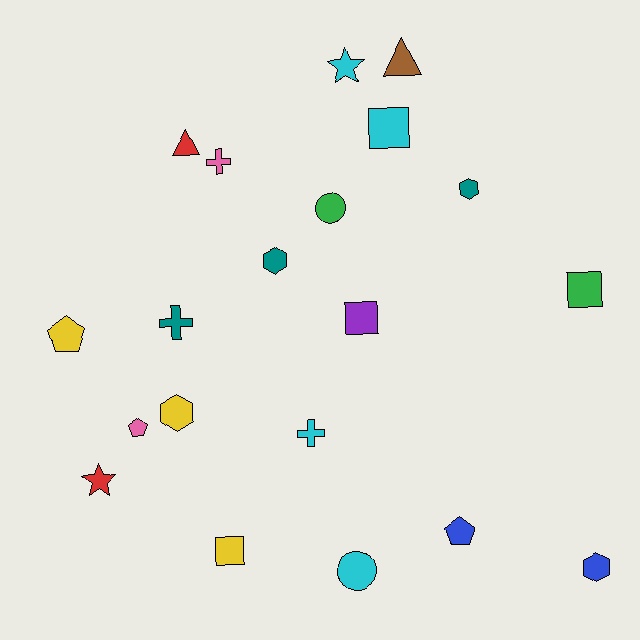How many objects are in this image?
There are 20 objects.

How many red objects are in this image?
There are 2 red objects.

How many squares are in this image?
There are 4 squares.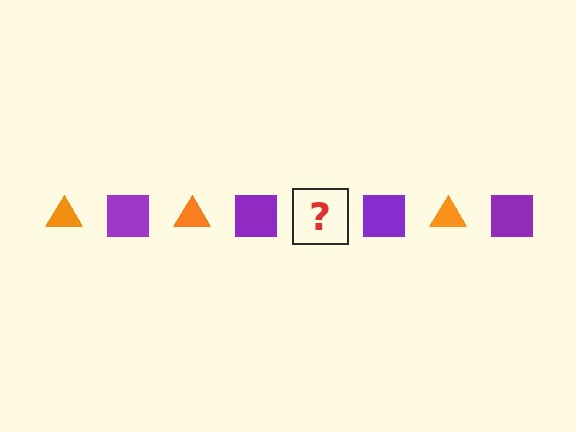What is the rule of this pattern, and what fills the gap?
The rule is that the pattern alternates between orange triangle and purple square. The gap should be filled with an orange triangle.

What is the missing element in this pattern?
The missing element is an orange triangle.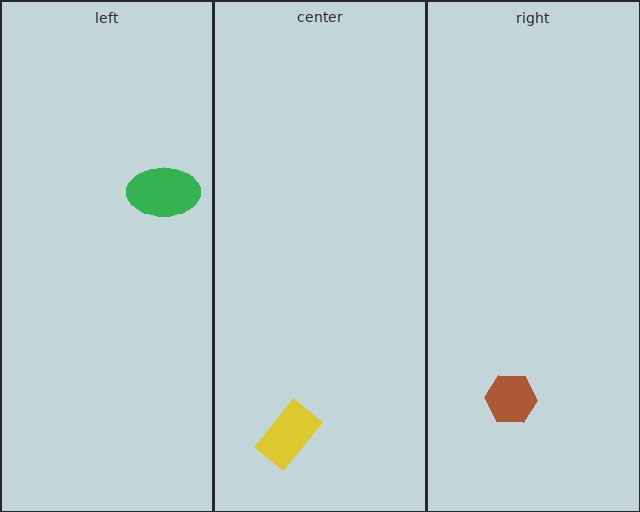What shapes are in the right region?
The brown hexagon.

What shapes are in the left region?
The green ellipse.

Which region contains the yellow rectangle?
The center region.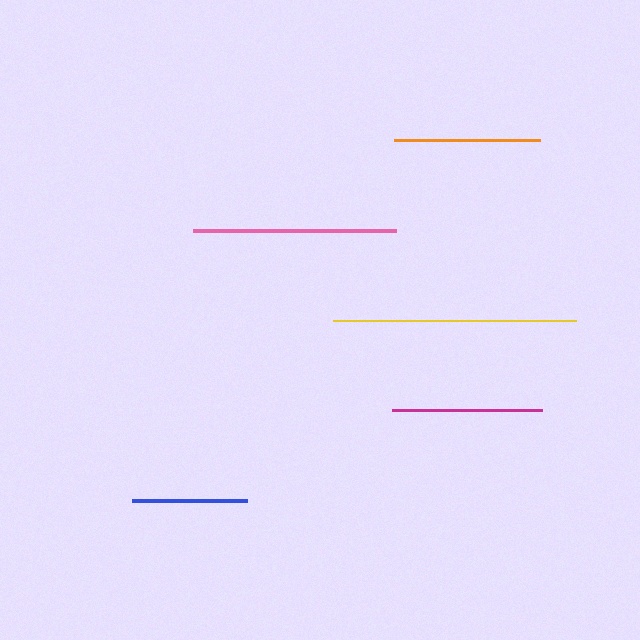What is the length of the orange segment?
The orange segment is approximately 147 pixels long.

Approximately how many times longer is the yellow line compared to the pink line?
The yellow line is approximately 1.2 times the length of the pink line.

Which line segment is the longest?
The yellow line is the longest at approximately 242 pixels.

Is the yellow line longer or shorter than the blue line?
The yellow line is longer than the blue line.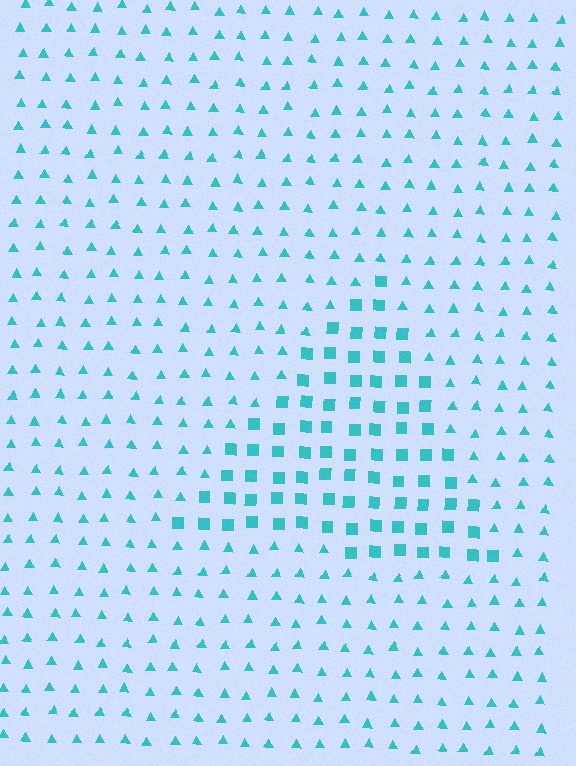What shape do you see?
I see a triangle.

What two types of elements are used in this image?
The image uses squares inside the triangle region and triangles outside it.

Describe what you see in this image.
The image is filled with small cyan elements arranged in a uniform grid. A triangle-shaped region contains squares, while the surrounding area contains triangles. The boundary is defined purely by the change in element shape.